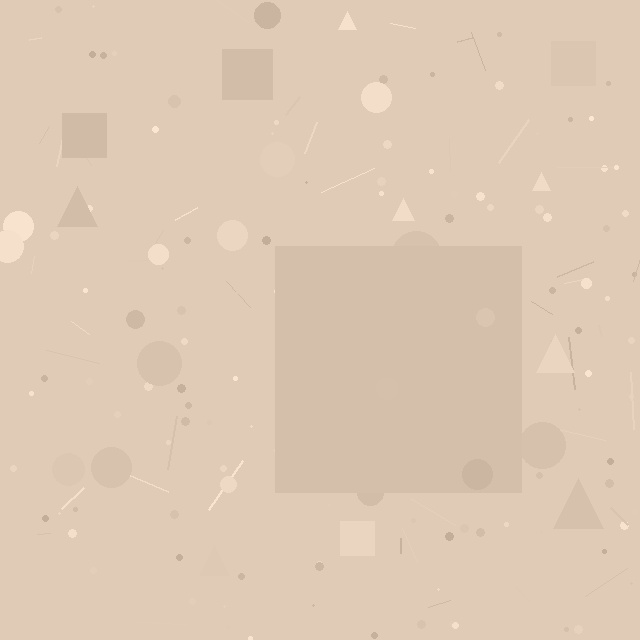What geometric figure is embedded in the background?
A square is embedded in the background.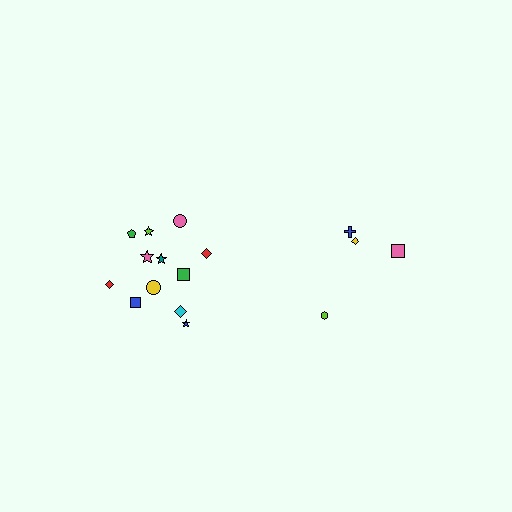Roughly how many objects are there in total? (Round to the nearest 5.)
Roughly 15 objects in total.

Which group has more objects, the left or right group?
The left group.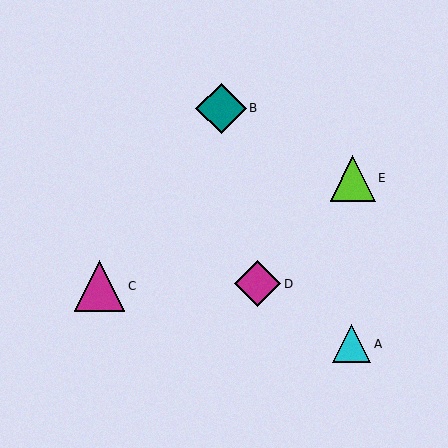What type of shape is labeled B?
Shape B is a teal diamond.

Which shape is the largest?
The teal diamond (labeled B) is the largest.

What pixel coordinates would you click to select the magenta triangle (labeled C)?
Click at (100, 286) to select the magenta triangle C.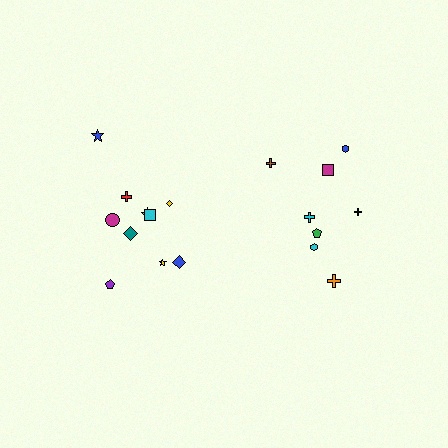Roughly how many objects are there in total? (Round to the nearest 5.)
Roughly 20 objects in total.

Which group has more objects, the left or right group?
The left group.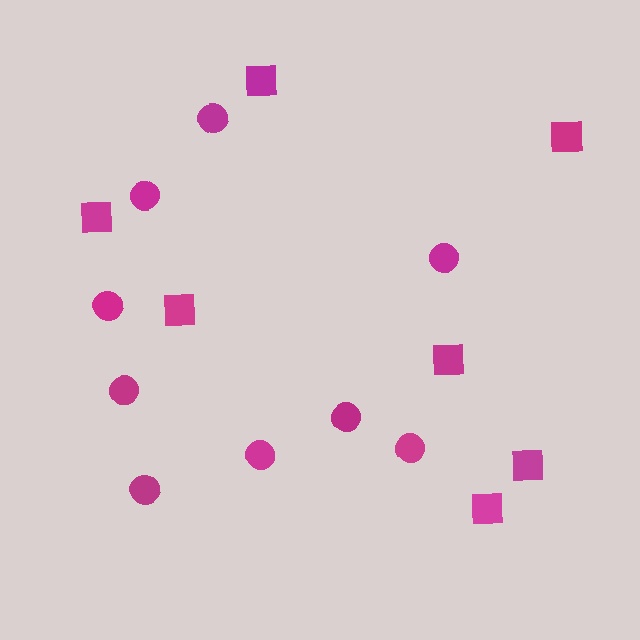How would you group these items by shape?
There are 2 groups: one group of squares (7) and one group of circles (9).